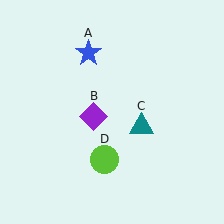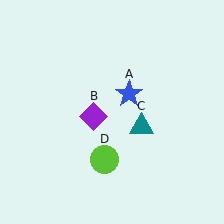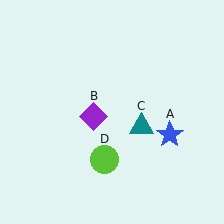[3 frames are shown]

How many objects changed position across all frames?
1 object changed position: blue star (object A).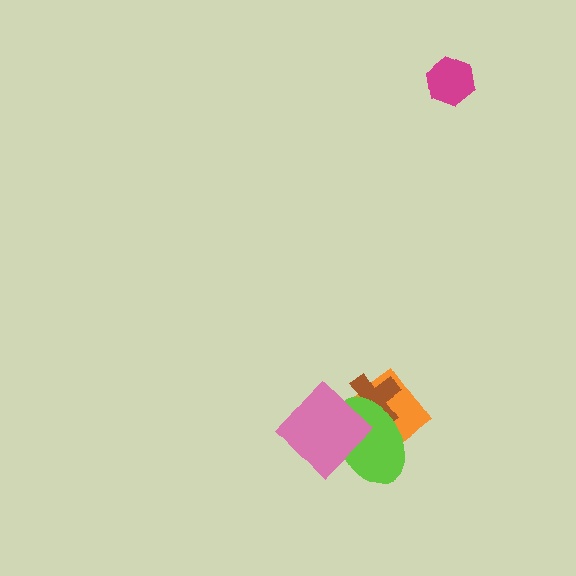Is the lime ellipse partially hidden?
Yes, it is partially covered by another shape.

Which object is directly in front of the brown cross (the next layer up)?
The lime ellipse is directly in front of the brown cross.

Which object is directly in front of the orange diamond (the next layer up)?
The brown cross is directly in front of the orange diamond.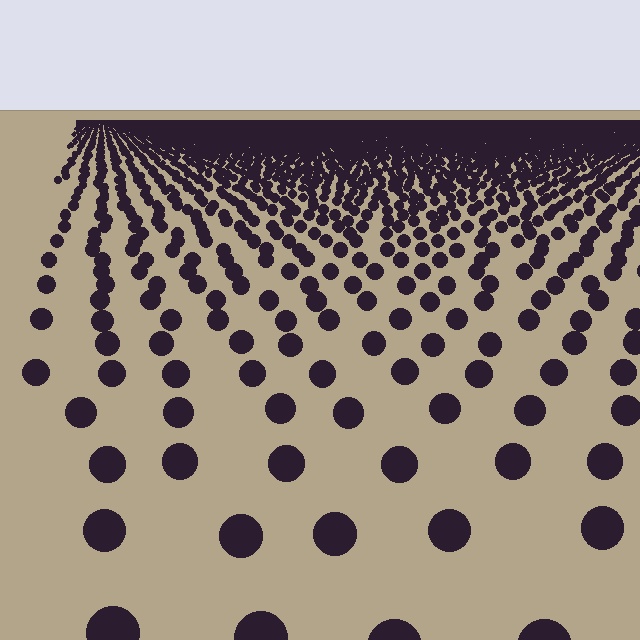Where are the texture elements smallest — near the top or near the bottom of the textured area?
Near the top.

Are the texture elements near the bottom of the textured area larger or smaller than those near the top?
Larger. Near the bottom, elements are closer to the viewer and appear at a bigger on-screen size.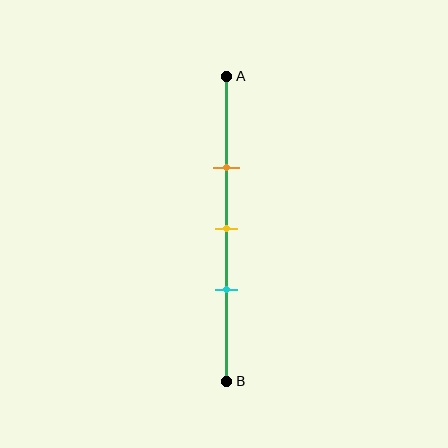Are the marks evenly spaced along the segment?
Yes, the marks are approximately evenly spaced.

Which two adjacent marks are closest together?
The yellow and cyan marks are the closest adjacent pair.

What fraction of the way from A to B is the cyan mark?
The cyan mark is approximately 70% (0.7) of the way from A to B.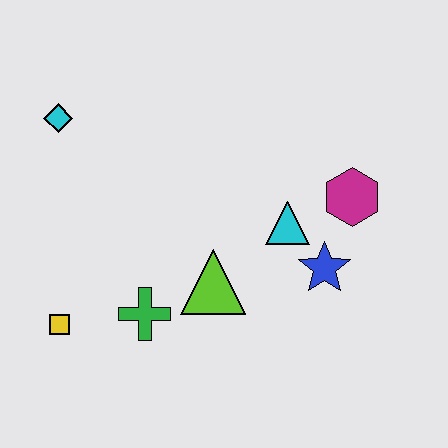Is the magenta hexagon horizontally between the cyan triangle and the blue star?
No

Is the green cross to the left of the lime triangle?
Yes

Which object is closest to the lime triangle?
The green cross is closest to the lime triangle.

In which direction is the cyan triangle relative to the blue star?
The cyan triangle is above the blue star.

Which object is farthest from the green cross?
The magenta hexagon is farthest from the green cross.